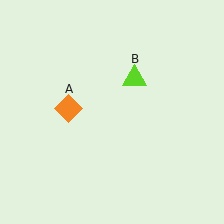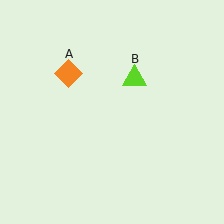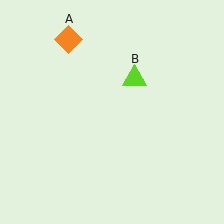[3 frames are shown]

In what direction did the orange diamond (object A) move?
The orange diamond (object A) moved up.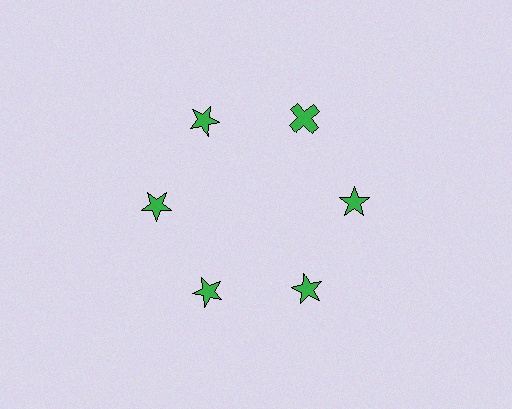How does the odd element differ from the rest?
It has a different shape: cross instead of star.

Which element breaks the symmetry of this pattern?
The green cross at roughly the 1 o'clock position breaks the symmetry. All other shapes are green stars.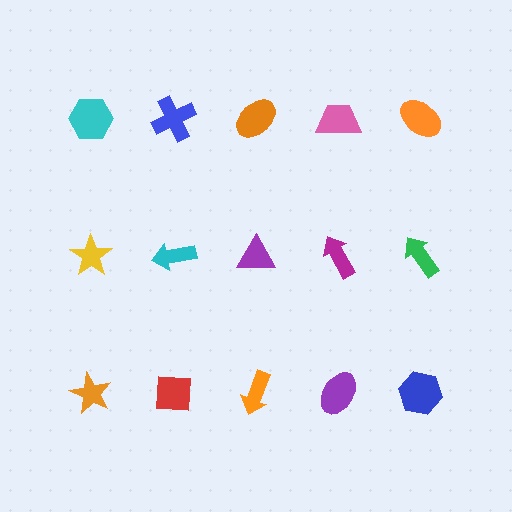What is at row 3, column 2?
A red square.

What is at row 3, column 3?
An orange arrow.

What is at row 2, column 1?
A yellow star.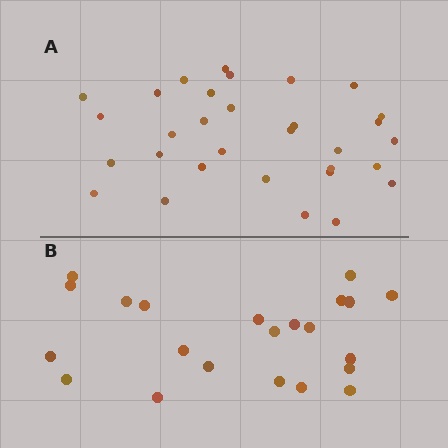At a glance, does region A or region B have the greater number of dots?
Region A (the top region) has more dots.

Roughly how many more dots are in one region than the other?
Region A has roughly 8 or so more dots than region B.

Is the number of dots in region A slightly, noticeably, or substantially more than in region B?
Region A has noticeably more, but not dramatically so. The ratio is roughly 1.4 to 1.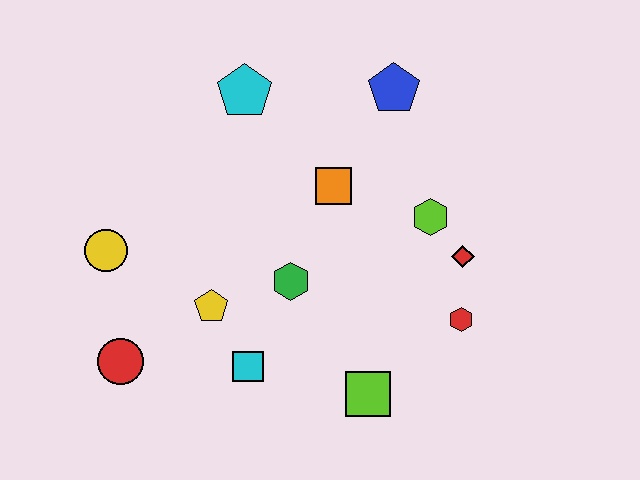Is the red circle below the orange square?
Yes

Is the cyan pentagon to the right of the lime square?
No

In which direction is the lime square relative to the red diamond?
The lime square is below the red diamond.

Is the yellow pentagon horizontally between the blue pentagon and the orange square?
No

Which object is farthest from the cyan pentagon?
The lime square is farthest from the cyan pentagon.